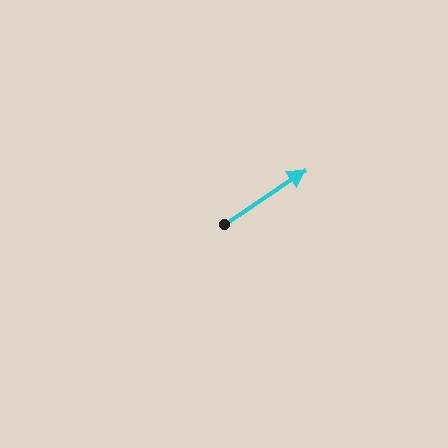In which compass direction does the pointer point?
Northeast.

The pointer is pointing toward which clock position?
Roughly 2 o'clock.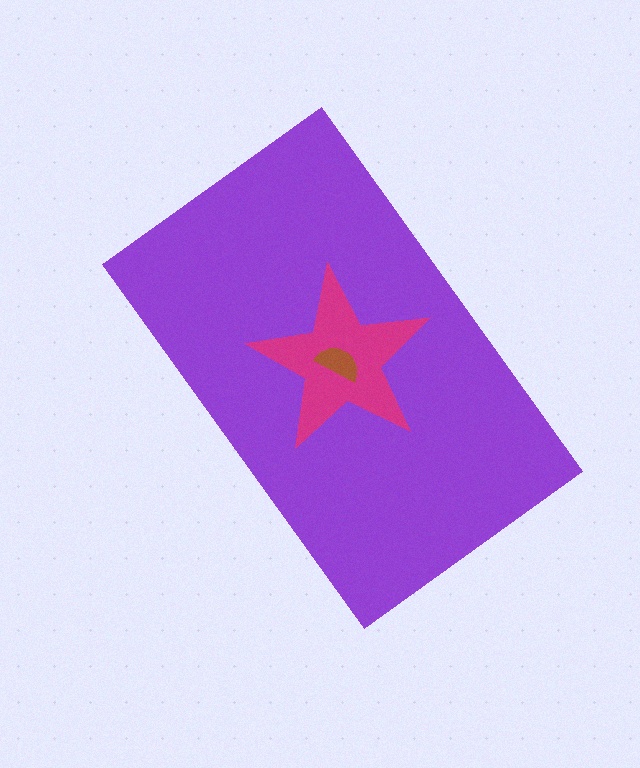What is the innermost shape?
The brown semicircle.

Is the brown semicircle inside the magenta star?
Yes.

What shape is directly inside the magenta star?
The brown semicircle.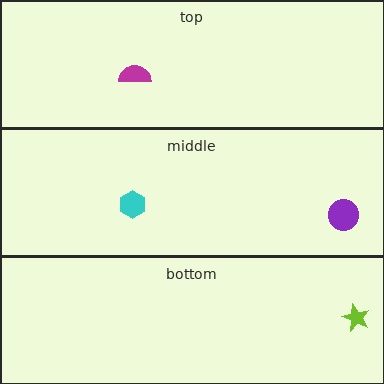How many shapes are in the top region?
1.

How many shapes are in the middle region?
2.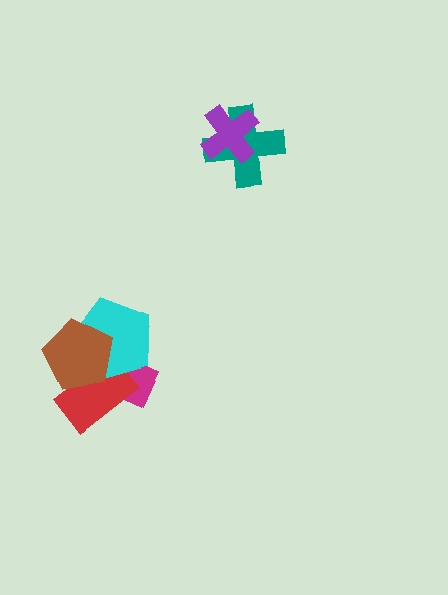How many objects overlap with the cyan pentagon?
3 objects overlap with the cyan pentagon.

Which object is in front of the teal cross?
The purple cross is in front of the teal cross.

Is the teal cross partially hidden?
Yes, it is partially covered by another shape.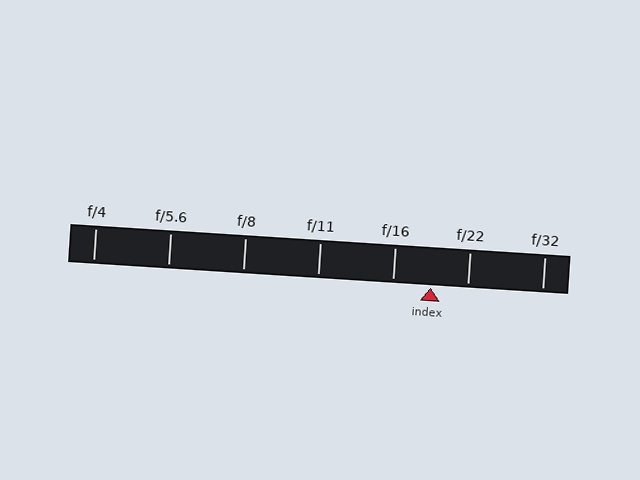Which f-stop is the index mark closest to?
The index mark is closest to f/22.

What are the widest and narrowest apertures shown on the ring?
The widest aperture shown is f/4 and the narrowest is f/32.